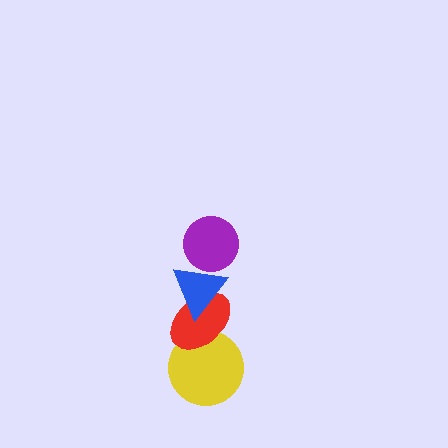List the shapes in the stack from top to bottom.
From top to bottom: the purple circle, the blue triangle, the red ellipse, the yellow circle.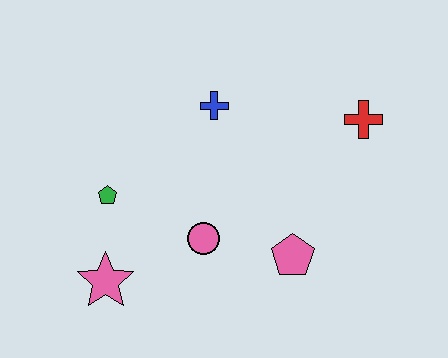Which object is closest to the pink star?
The green pentagon is closest to the pink star.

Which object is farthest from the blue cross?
The pink star is farthest from the blue cross.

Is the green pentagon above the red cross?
No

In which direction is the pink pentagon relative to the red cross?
The pink pentagon is below the red cross.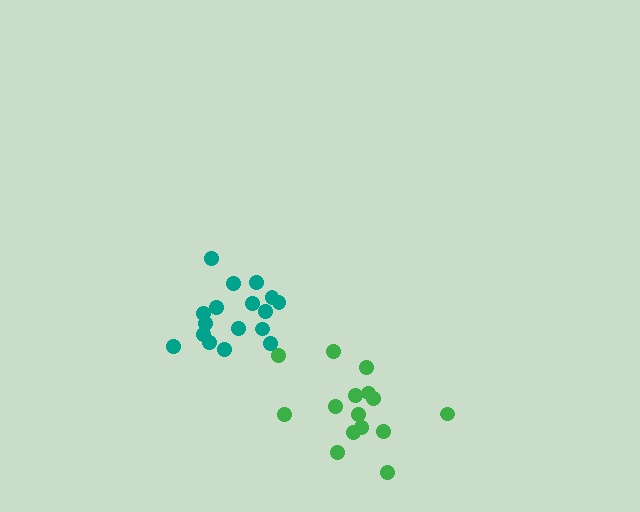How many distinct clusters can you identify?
There are 2 distinct clusters.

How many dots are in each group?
Group 1: 17 dots, Group 2: 15 dots (32 total).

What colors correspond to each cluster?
The clusters are colored: teal, green.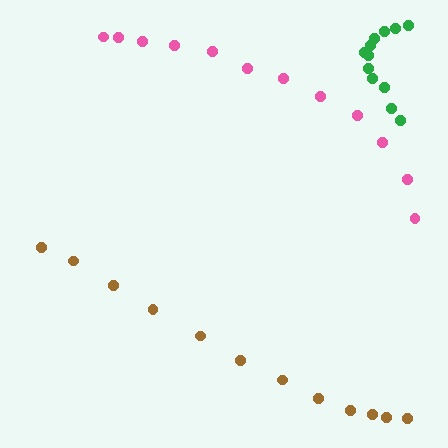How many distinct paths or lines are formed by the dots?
There are 3 distinct paths.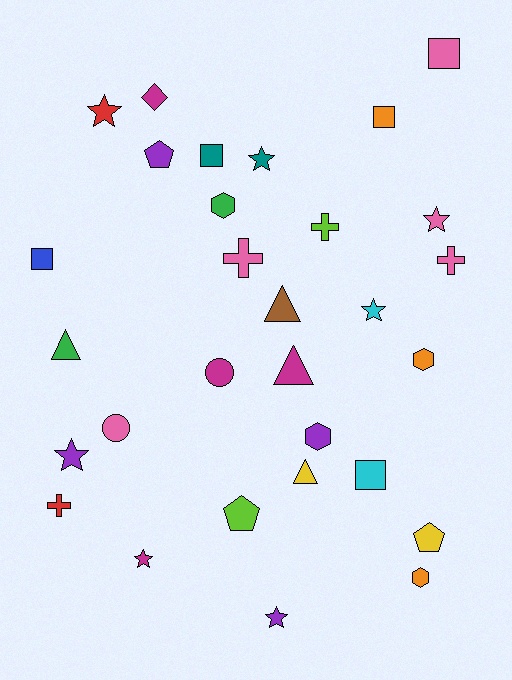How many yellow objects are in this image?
There are 2 yellow objects.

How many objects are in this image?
There are 30 objects.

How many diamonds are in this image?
There is 1 diamond.